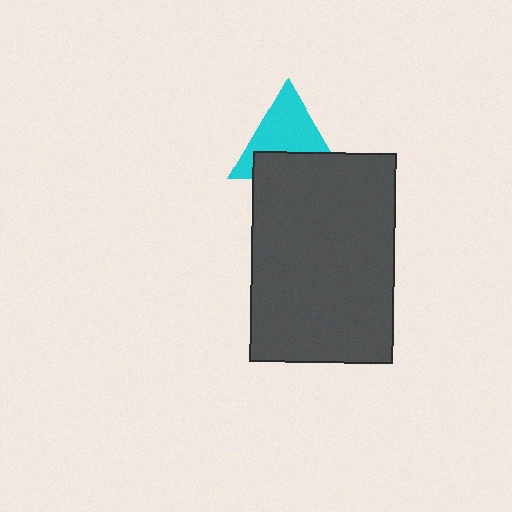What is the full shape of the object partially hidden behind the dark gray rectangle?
The partially hidden object is a cyan triangle.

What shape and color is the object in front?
The object in front is a dark gray rectangle.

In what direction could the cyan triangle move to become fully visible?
The cyan triangle could move up. That would shift it out from behind the dark gray rectangle entirely.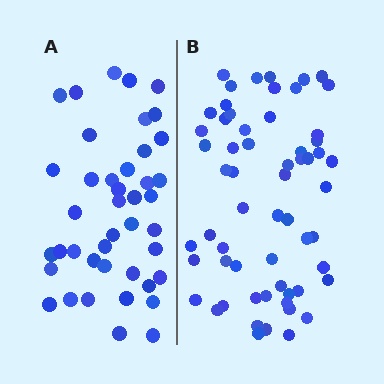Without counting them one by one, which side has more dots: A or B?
Region B (the right region) has more dots.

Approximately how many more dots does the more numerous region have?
Region B has approximately 20 more dots than region A.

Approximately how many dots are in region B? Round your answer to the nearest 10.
About 60 dots.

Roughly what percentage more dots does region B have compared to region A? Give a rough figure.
About 45% more.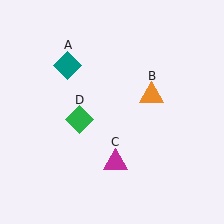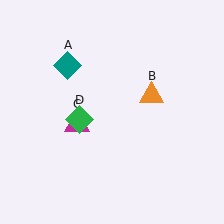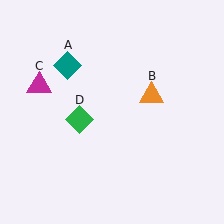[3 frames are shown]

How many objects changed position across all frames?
1 object changed position: magenta triangle (object C).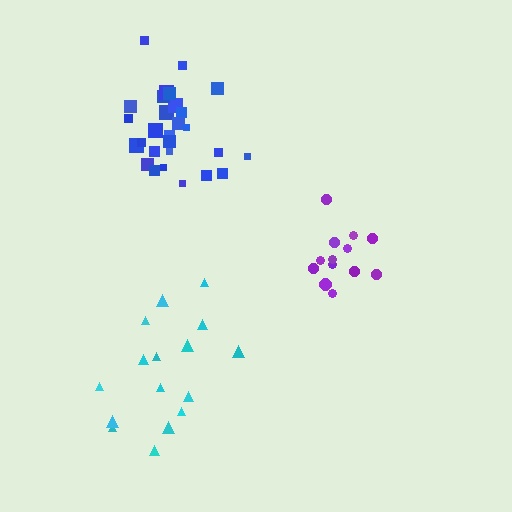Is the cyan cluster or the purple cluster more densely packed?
Purple.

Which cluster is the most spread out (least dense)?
Cyan.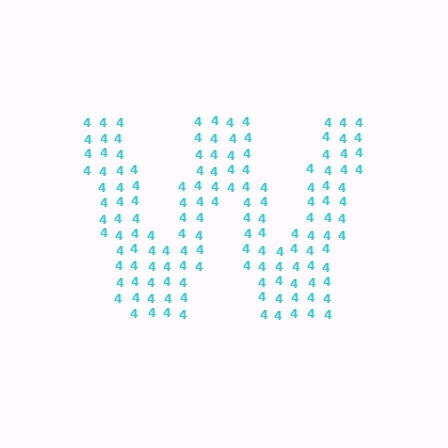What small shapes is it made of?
It is made of small digit 4's.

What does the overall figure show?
The overall figure shows the letter W.